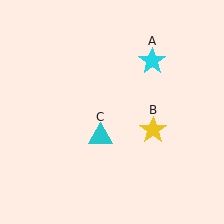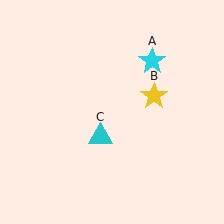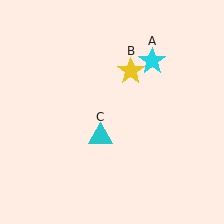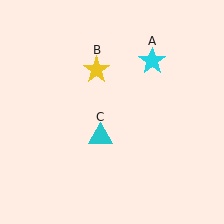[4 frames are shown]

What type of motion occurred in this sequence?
The yellow star (object B) rotated counterclockwise around the center of the scene.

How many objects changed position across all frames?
1 object changed position: yellow star (object B).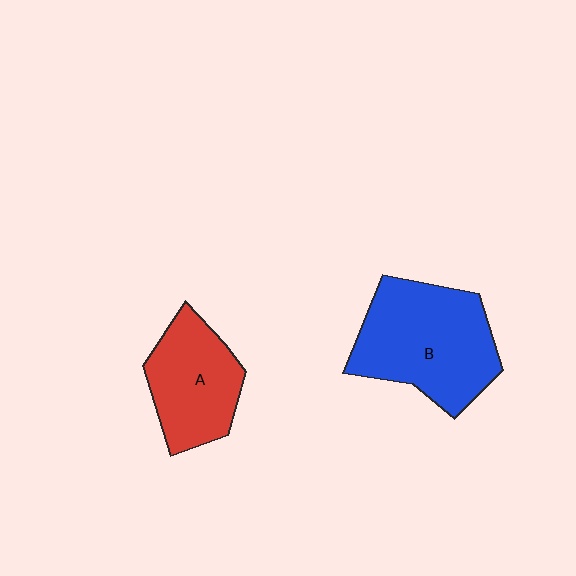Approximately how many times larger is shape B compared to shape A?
Approximately 1.4 times.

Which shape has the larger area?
Shape B (blue).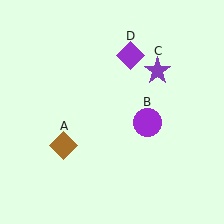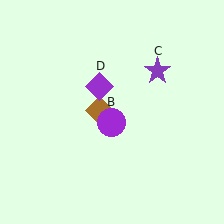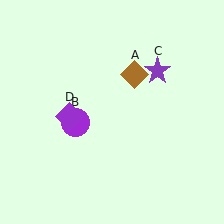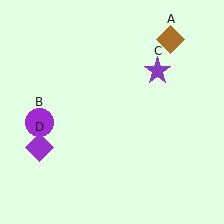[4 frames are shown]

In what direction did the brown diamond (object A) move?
The brown diamond (object A) moved up and to the right.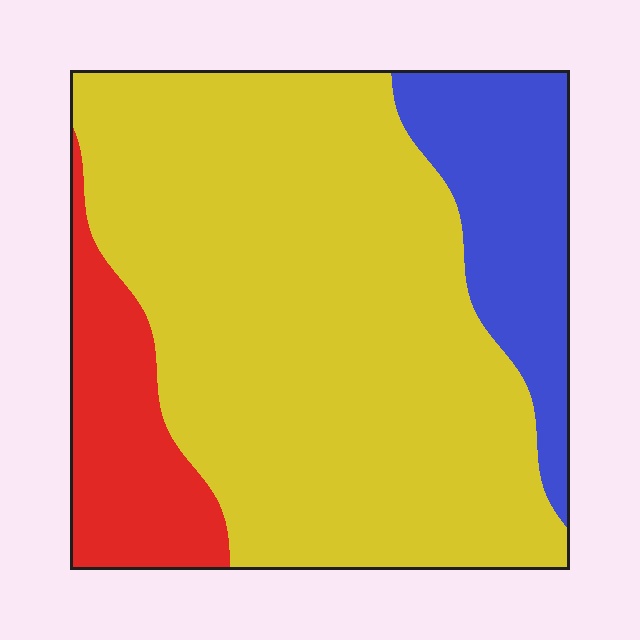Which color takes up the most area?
Yellow, at roughly 70%.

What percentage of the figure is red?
Red covers about 15% of the figure.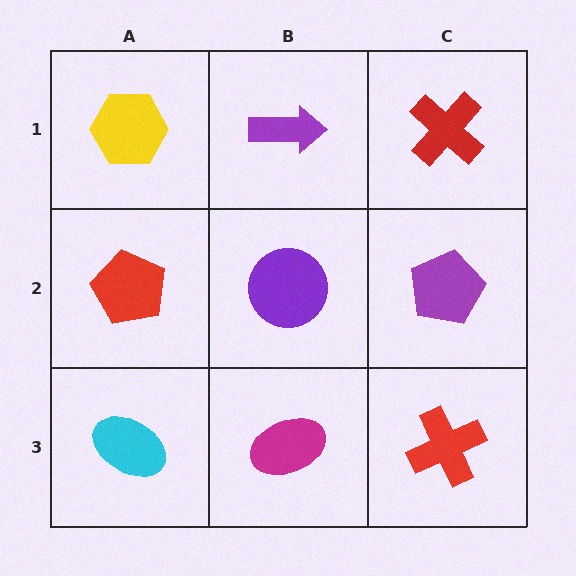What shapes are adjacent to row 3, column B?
A purple circle (row 2, column B), a cyan ellipse (row 3, column A), a red cross (row 3, column C).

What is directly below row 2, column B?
A magenta ellipse.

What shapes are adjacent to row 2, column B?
A purple arrow (row 1, column B), a magenta ellipse (row 3, column B), a red pentagon (row 2, column A), a purple pentagon (row 2, column C).